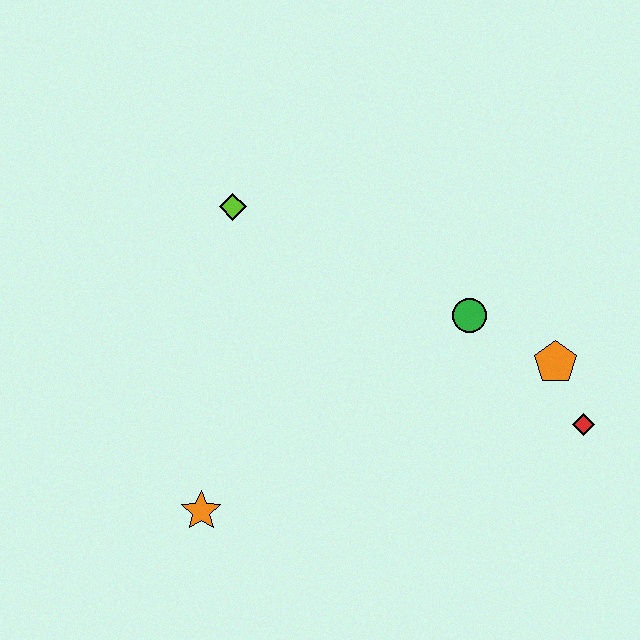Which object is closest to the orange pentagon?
The red diamond is closest to the orange pentagon.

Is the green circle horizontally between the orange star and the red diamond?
Yes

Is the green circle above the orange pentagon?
Yes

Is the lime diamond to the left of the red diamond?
Yes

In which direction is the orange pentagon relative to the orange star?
The orange pentagon is to the right of the orange star.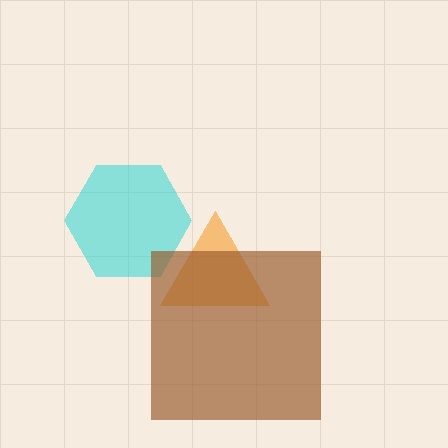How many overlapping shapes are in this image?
There are 3 overlapping shapes in the image.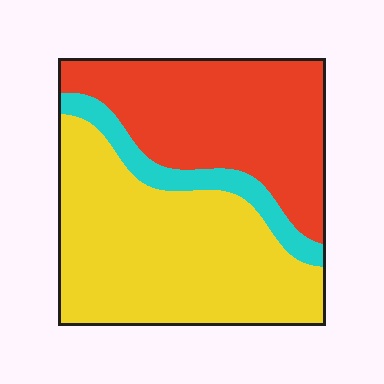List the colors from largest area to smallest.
From largest to smallest: yellow, red, cyan.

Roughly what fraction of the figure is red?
Red covers around 40% of the figure.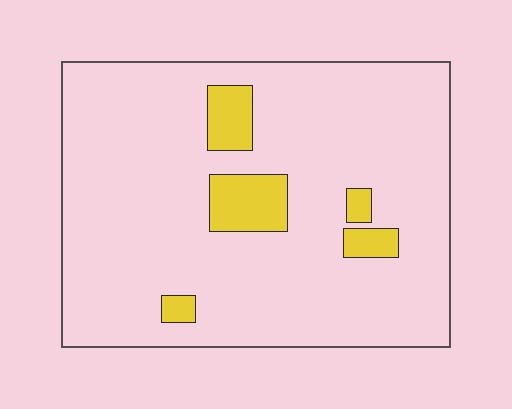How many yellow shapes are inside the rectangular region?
5.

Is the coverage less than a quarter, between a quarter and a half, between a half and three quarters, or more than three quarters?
Less than a quarter.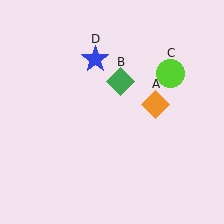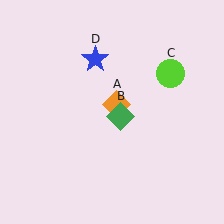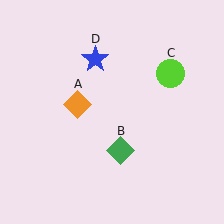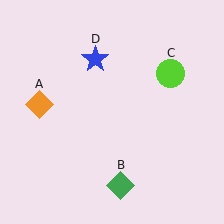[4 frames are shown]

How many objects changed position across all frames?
2 objects changed position: orange diamond (object A), green diamond (object B).